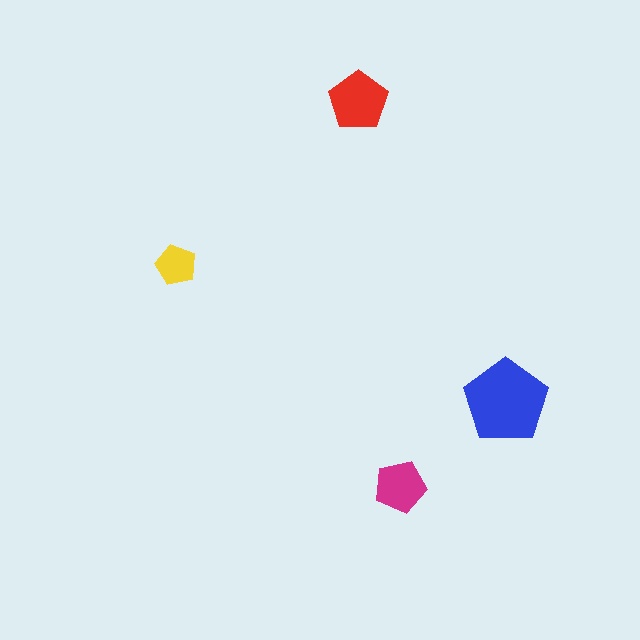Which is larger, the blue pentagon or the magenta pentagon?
The blue one.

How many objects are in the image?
There are 4 objects in the image.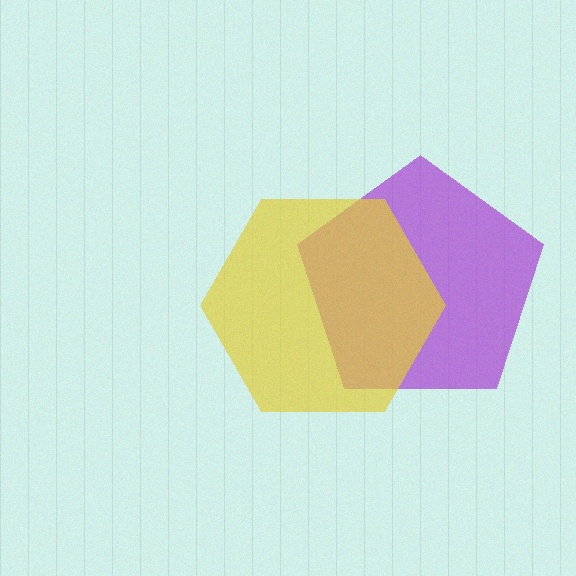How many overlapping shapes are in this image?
There are 2 overlapping shapes in the image.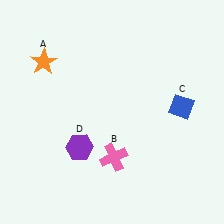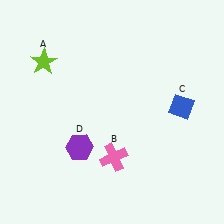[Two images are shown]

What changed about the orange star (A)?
In Image 1, A is orange. In Image 2, it changed to lime.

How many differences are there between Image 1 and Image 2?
There is 1 difference between the two images.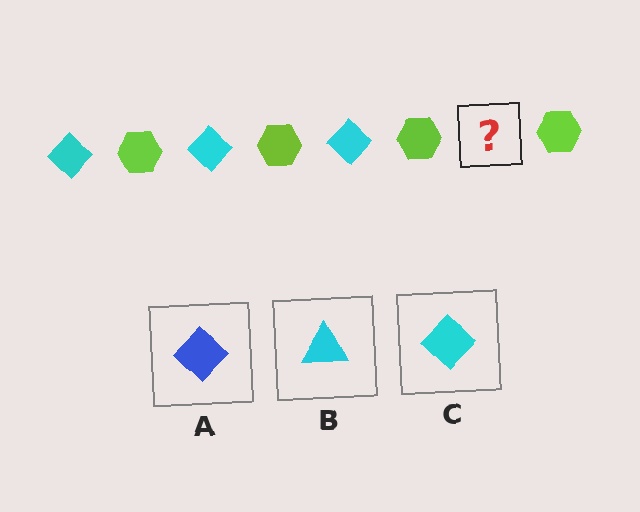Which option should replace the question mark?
Option C.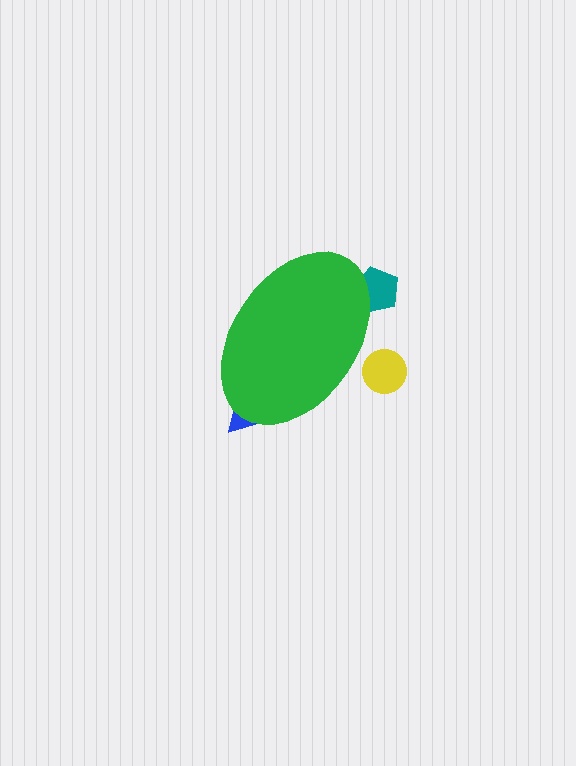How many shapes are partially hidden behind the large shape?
3 shapes are partially hidden.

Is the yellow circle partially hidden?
Yes, the yellow circle is partially hidden behind the green ellipse.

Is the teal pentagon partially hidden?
Yes, the teal pentagon is partially hidden behind the green ellipse.